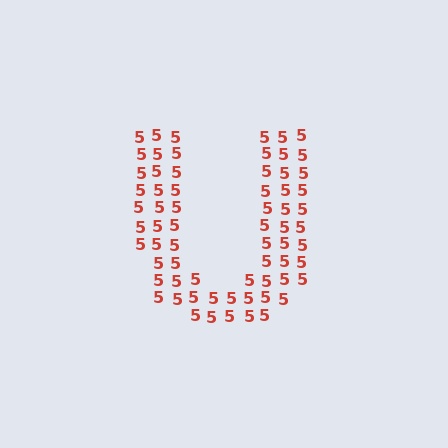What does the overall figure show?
The overall figure shows the letter U.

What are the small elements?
The small elements are digit 5's.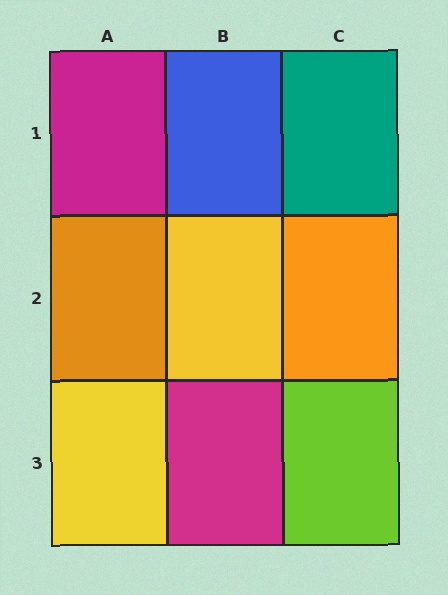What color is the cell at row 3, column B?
Magenta.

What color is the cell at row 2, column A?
Orange.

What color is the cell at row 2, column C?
Orange.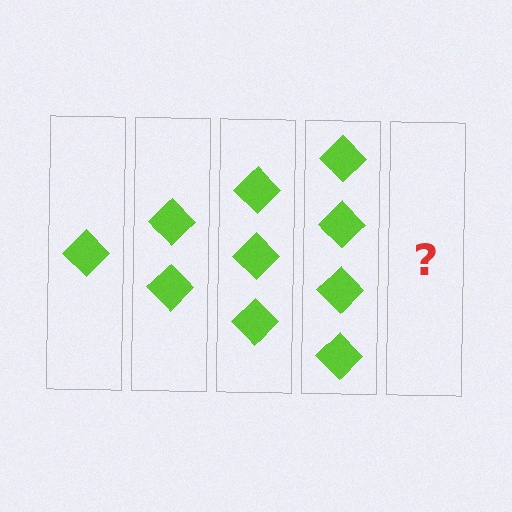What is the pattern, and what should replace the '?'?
The pattern is that each step adds one more diamond. The '?' should be 5 diamonds.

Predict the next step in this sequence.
The next step is 5 diamonds.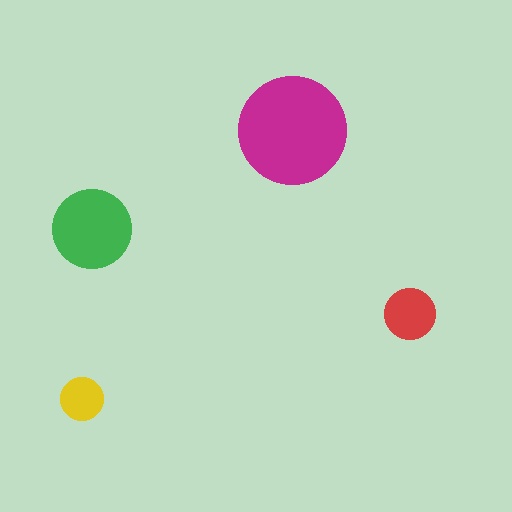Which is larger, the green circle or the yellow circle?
The green one.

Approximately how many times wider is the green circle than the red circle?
About 1.5 times wider.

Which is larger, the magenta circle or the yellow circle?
The magenta one.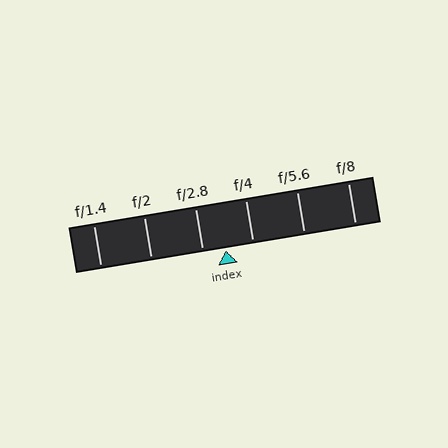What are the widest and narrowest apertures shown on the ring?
The widest aperture shown is f/1.4 and the narrowest is f/8.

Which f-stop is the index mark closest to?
The index mark is closest to f/2.8.